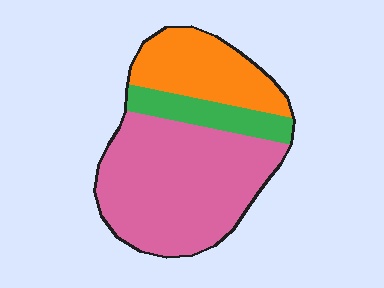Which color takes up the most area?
Pink, at roughly 60%.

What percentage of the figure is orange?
Orange covers roughly 25% of the figure.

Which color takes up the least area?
Green, at roughly 15%.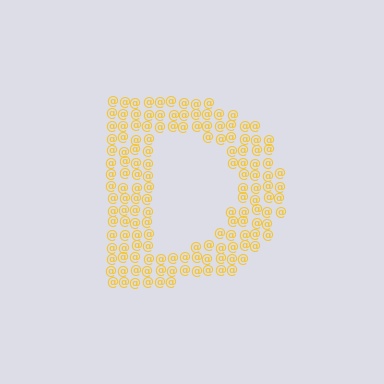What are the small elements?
The small elements are at signs.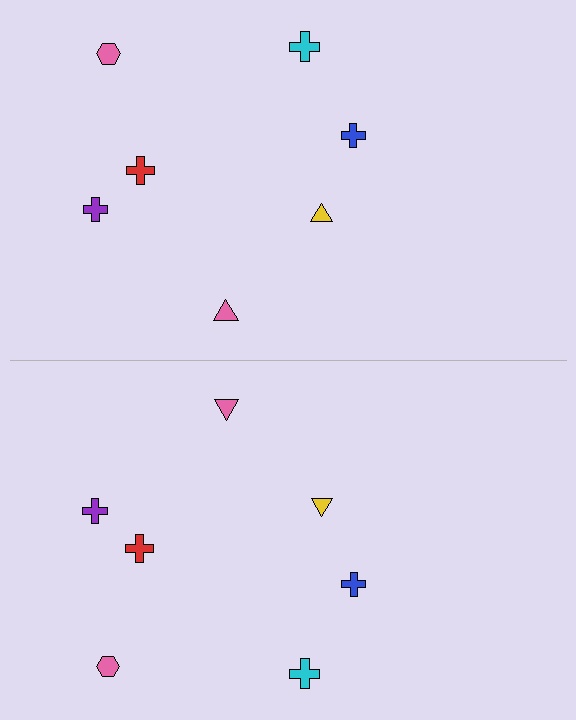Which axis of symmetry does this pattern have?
The pattern has a horizontal axis of symmetry running through the center of the image.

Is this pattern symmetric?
Yes, this pattern has bilateral (reflection) symmetry.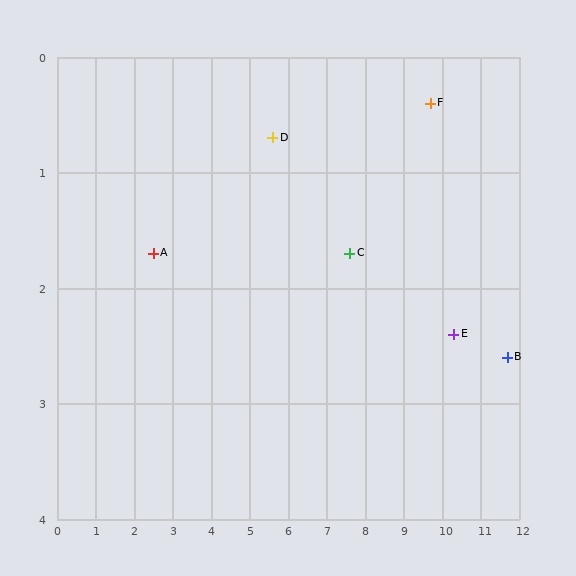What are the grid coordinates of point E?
Point E is at approximately (10.3, 2.4).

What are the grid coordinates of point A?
Point A is at approximately (2.5, 1.7).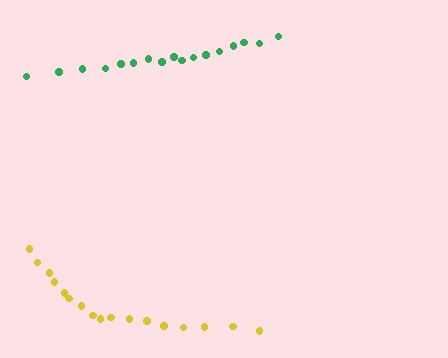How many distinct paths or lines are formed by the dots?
There are 2 distinct paths.